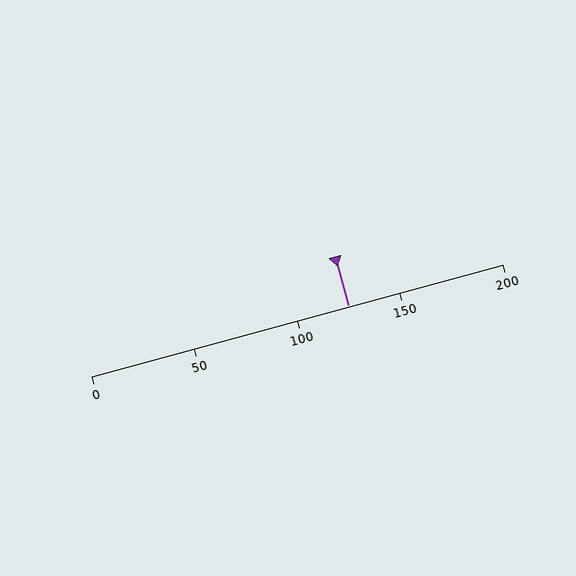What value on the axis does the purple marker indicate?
The marker indicates approximately 125.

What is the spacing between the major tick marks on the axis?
The major ticks are spaced 50 apart.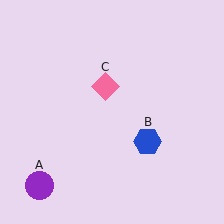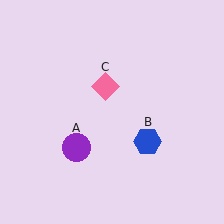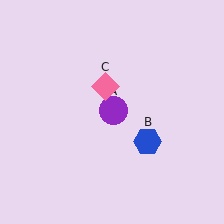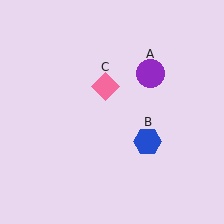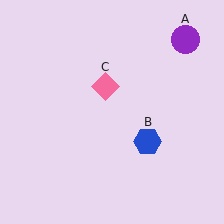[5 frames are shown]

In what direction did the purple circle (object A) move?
The purple circle (object A) moved up and to the right.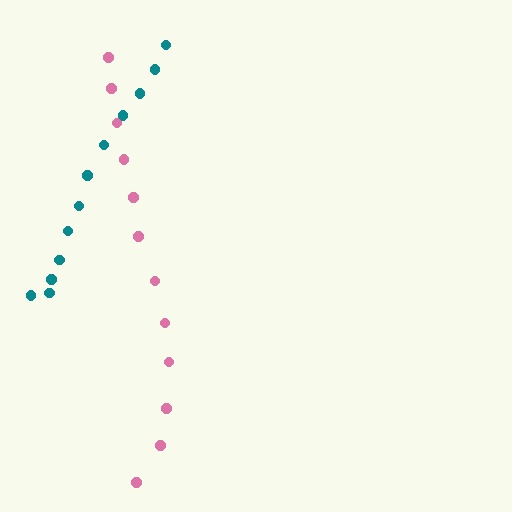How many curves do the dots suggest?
There are 2 distinct paths.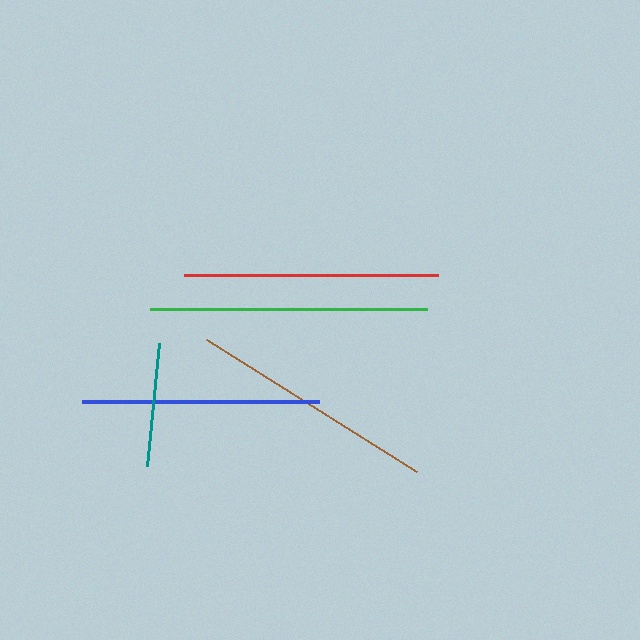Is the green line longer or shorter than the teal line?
The green line is longer than the teal line.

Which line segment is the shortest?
The teal line is the shortest at approximately 123 pixels.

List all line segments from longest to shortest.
From longest to shortest: green, red, brown, blue, teal.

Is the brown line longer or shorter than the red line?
The red line is longer than the brown line.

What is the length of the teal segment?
The teal segment is approximately 123 pixels long.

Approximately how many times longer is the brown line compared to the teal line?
The brown line is approximately 2.0 times the length of the teal line.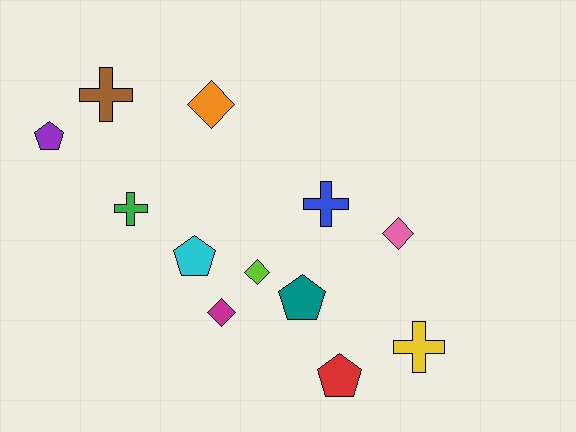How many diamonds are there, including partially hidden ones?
There are 4 diamonds.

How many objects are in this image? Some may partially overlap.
There are 12 objects.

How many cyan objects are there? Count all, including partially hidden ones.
There is 1 cyan object.